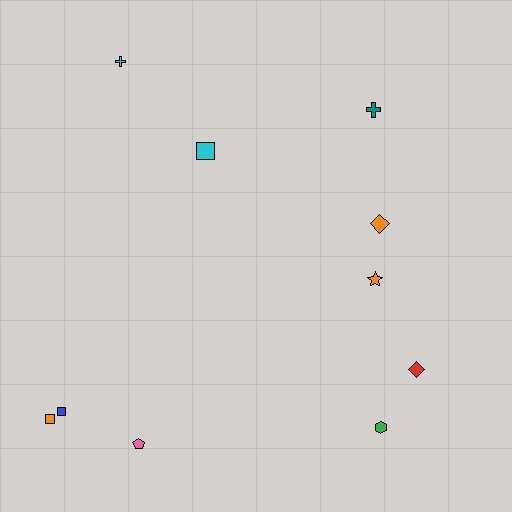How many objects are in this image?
There are 10 objects.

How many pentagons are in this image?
There is 1 pentagon.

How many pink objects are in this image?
There is 1 pink object.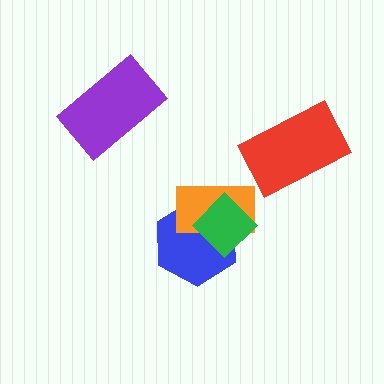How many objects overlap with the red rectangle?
0 objects overlap with the red rectangle.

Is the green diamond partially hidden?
No, no other shape covers it.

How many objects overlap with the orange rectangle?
2 objects overlap with the orange rectangle.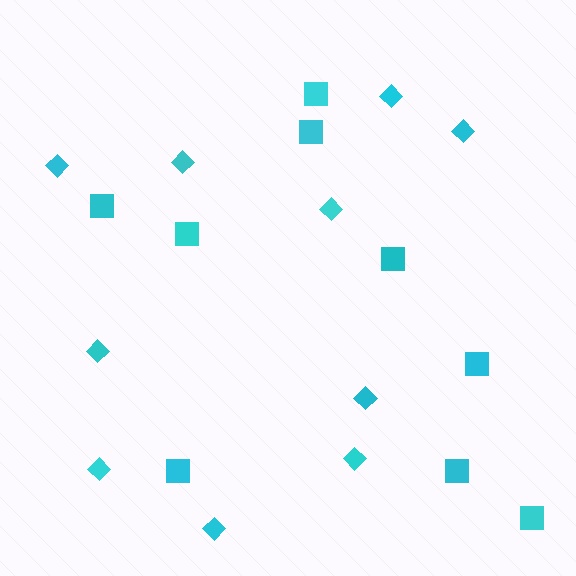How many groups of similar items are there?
There are 2 groups: one group of squares (9) and one group of diamonds (10).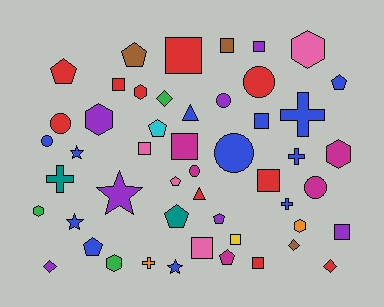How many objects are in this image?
There are 50 objects.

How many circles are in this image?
There are 7 circles.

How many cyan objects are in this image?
There is 1 cyan object.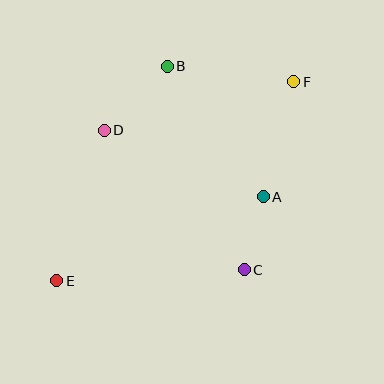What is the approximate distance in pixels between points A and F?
The distance between A and F is approximately 119 pixels.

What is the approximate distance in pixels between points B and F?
The distance between B and F is approximately 128 pixels.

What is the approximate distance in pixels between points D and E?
The distance between D and E is approximately 158 pixels.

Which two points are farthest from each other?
Points E and F are farthest from each other.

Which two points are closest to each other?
Points A and C are closest to each other.